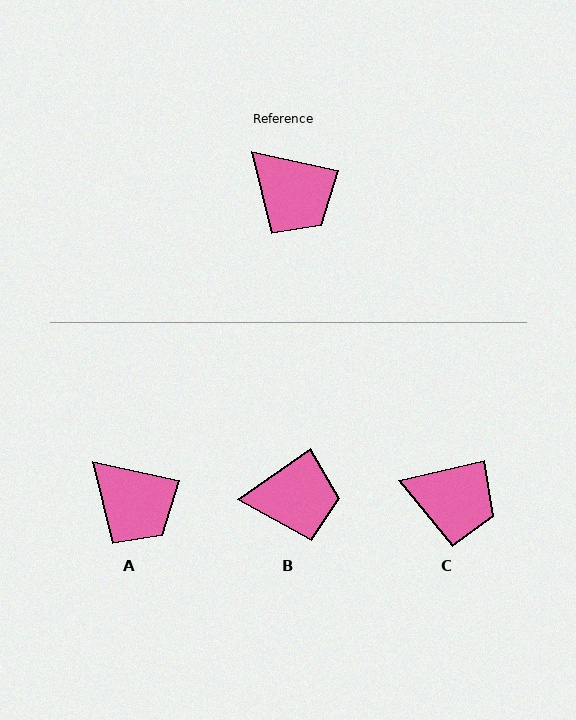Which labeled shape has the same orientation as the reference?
A.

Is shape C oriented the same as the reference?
No, it is off by about 26 degrees.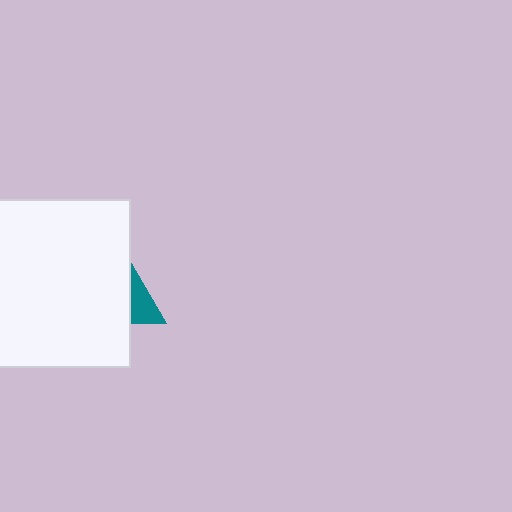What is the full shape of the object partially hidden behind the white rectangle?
The partially hidden object is a teal triangle.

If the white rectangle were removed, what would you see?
You would see the complete teal triangle.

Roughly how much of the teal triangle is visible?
A small part of it is visible (roughly 31%).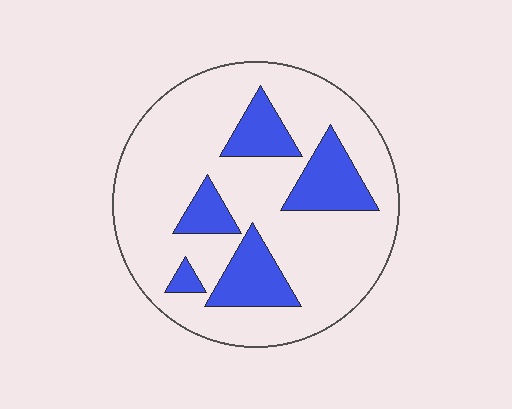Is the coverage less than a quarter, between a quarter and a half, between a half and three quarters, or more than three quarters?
Less than a quarter.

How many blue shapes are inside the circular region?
5.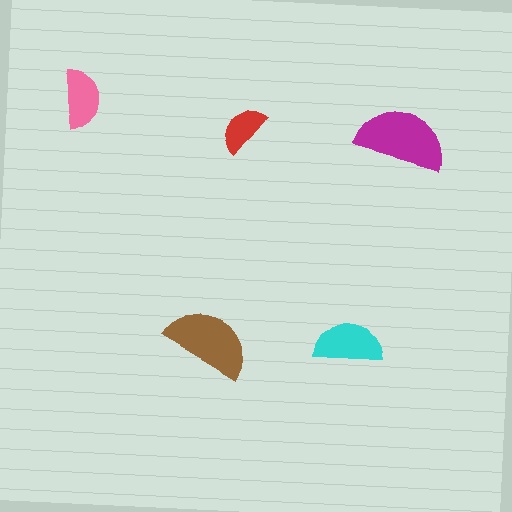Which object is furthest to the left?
The pink semicircle is leftmost.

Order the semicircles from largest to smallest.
the magenta one, the brown one, the cyan one, the pink one, the red one.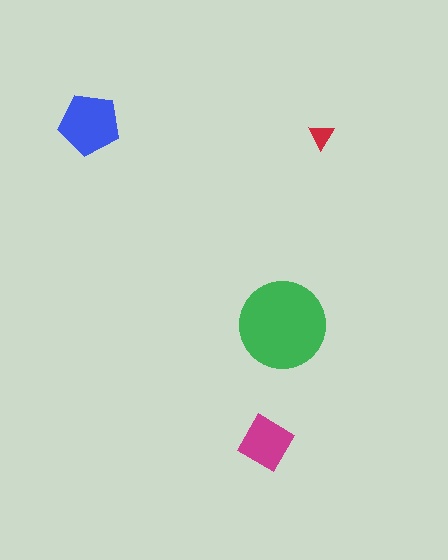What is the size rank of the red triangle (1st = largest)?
4th.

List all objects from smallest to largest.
The red triangle, the magenta diamond, the blue pentagon, the green circle.